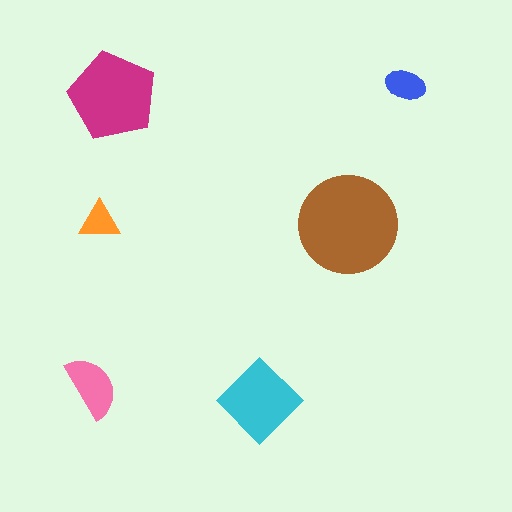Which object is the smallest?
The orange triangle.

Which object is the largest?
The brown circle.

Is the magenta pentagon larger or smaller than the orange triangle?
Larger.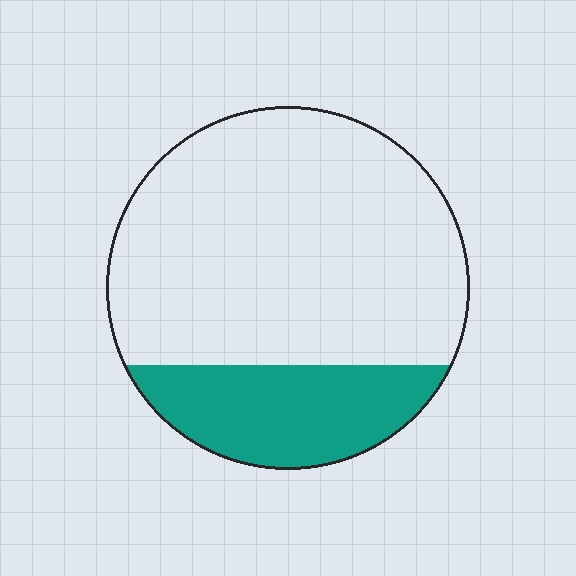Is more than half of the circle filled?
No.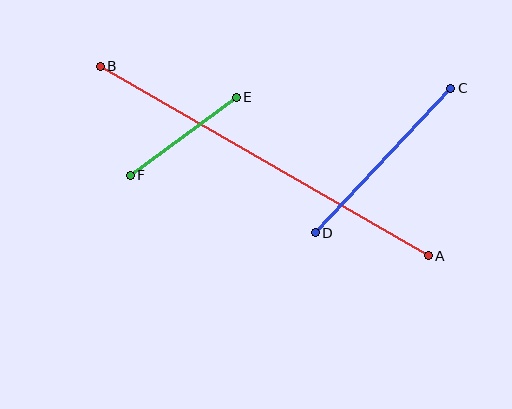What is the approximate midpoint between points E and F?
The midpoint is at approximately (183, 136) pixels.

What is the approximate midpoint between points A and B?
The midpoint is at approximately (264, 161) pixels.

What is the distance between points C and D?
The distance is approximately 198 pixels.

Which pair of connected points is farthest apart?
Points A and B are farthest apart.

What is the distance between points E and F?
The distance is approximately 131 pixels.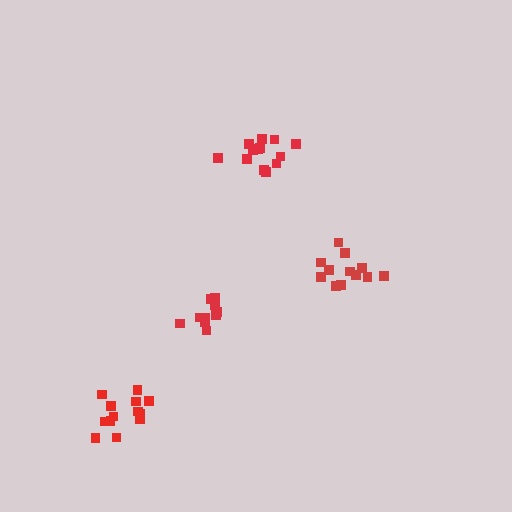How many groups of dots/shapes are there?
There are 4 groups.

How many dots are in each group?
Group 1: 11 dots, Group 2: 13 dots, Group 3: 13 dots, Group 4: 12 dots (49 total).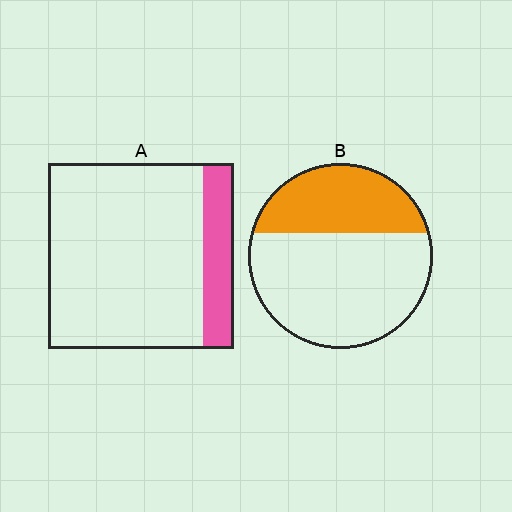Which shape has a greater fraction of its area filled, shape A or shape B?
Shape B.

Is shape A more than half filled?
No.